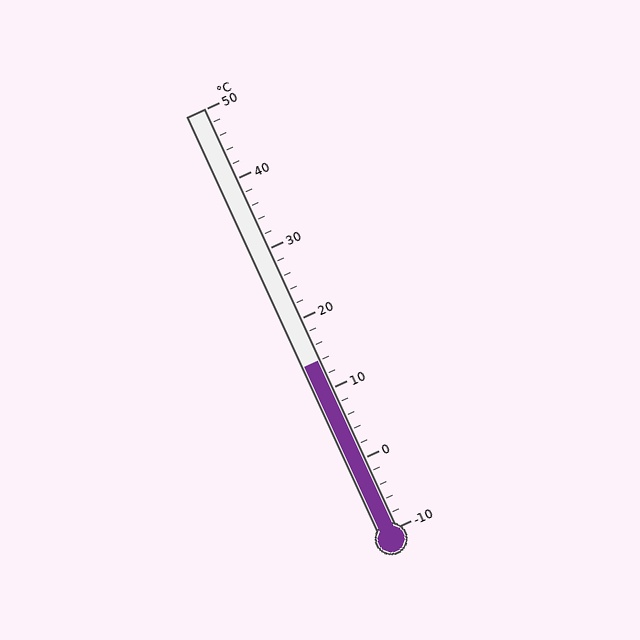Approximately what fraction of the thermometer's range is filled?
The thermometer is filled to approximately 40% of its range.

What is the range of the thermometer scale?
The thermometer scale ranges from -10°C to 50°C.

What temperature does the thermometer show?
The thermometer shows approximately 14°C.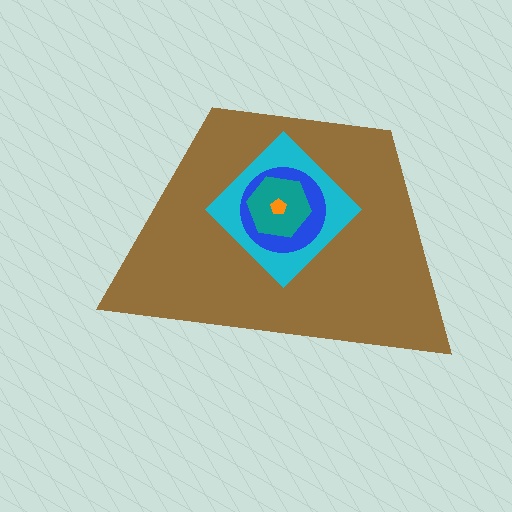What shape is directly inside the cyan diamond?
The blue circle.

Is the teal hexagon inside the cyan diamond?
Yes.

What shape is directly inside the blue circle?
The teal hexagon.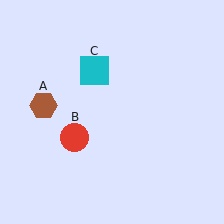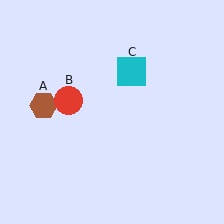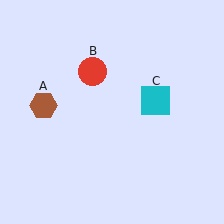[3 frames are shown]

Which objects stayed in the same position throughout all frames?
Brown hexagon (object A) remained stationary.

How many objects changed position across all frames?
2 objects changed position: red circle (object B), cyan square (object C).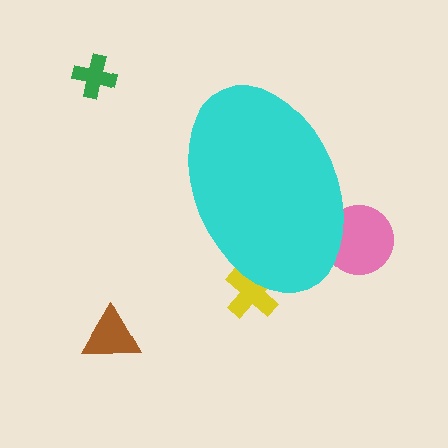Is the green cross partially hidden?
No, the green cross is fully visible.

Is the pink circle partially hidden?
Yes, the pink circle is partially hidden behind the cyan ellipse.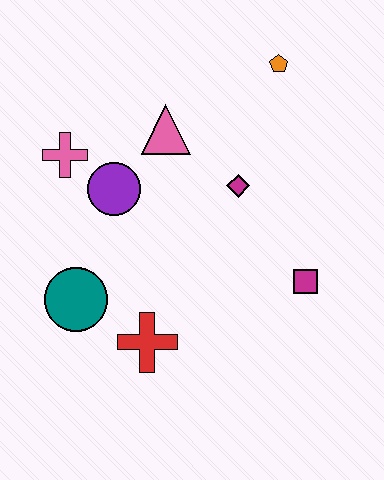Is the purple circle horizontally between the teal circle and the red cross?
Yes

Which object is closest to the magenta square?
The magenta diamond is closest to the magenta square.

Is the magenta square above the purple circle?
No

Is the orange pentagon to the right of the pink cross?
Yes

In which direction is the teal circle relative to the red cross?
The teal circle is to the left of the red cross.